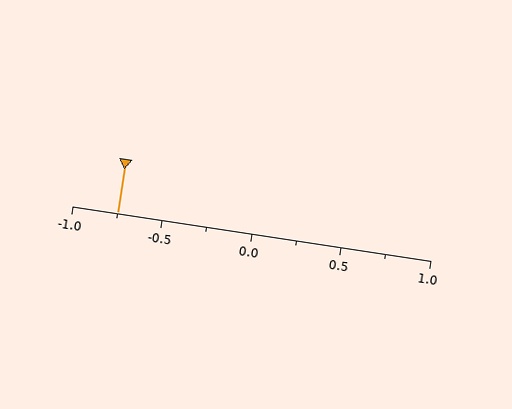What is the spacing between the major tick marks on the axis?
The major ticks are spaced 0.5 apart.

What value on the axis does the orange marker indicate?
The marker indicates approximately -0.75.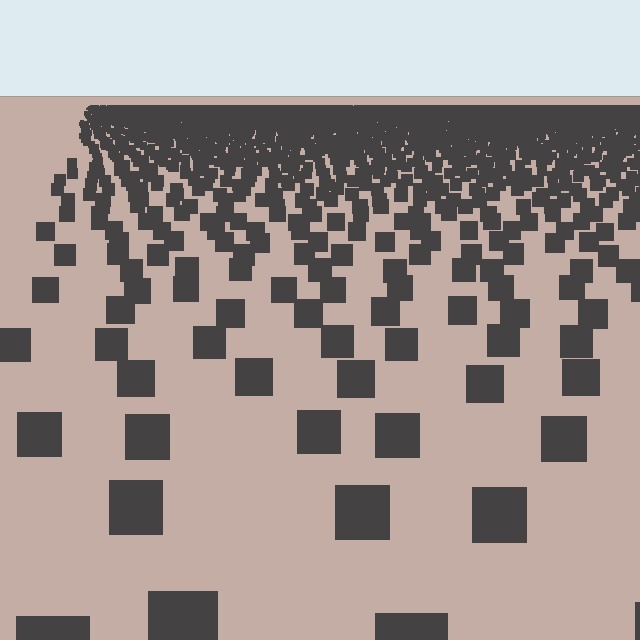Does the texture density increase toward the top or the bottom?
Density increases toward the top.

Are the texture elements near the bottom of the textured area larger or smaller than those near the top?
Larger. Near the bottom, elements are closer to the viewer and appear at a bigger on-screen size.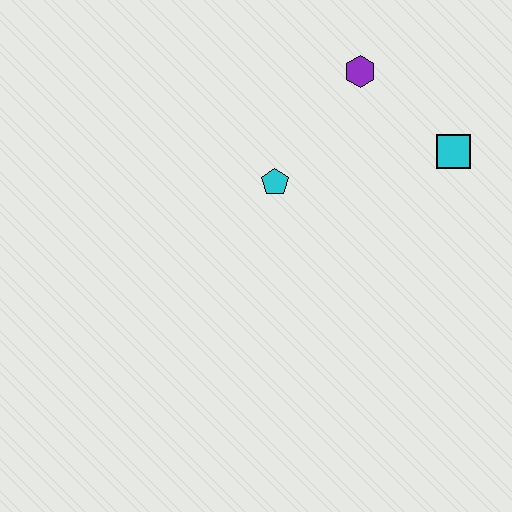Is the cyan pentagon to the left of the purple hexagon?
Yes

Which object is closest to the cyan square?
The purple hexagon is closest to the cyan square.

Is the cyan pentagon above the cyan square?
No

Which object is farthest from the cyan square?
The cyan pentagon is farthest from the cyan square.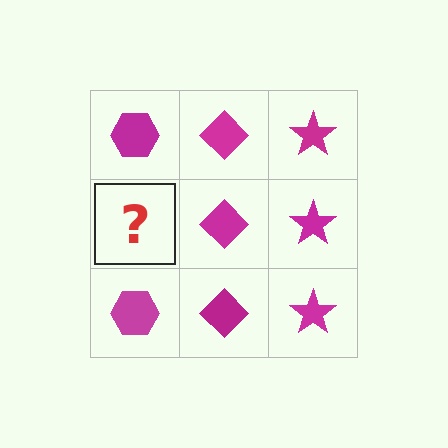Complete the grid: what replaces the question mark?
The question mark should be replaced with a magenta hexagon.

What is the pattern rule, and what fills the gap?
The rule is that each column has a consistent shape. The gap should be filled with a magenta hexagon.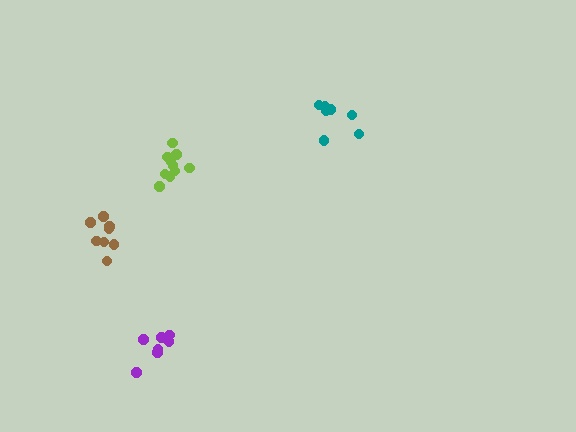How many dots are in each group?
Group 1: 8 dots, Group 2: 7 dots, Group 3: 7 dots, Group 4: 10 dots (32 total).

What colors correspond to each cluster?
The clusters are colored: brown, teal, purple, lime.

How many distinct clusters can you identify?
There are 4 distinct clusters.